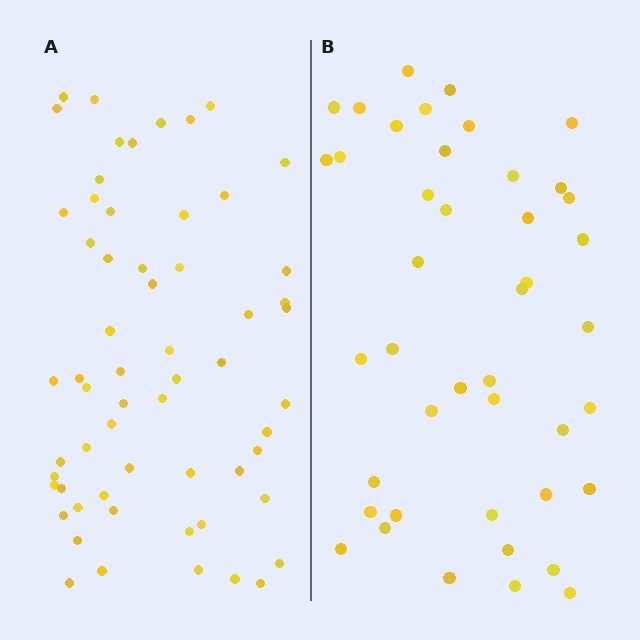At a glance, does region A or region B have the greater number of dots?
Region A (the left region) has more dots.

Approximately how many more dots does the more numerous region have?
Region A has approximately 15 more dots than region B.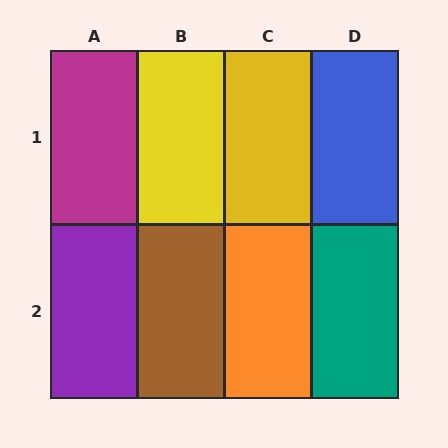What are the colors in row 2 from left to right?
Purple, brown, orange, teal.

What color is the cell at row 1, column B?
Yellow.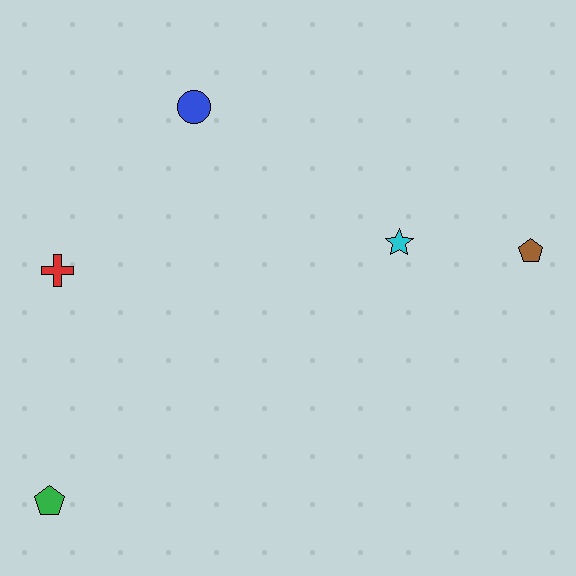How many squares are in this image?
There are no squares.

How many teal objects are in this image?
There are no teal objects.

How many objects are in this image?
There are 5 objects.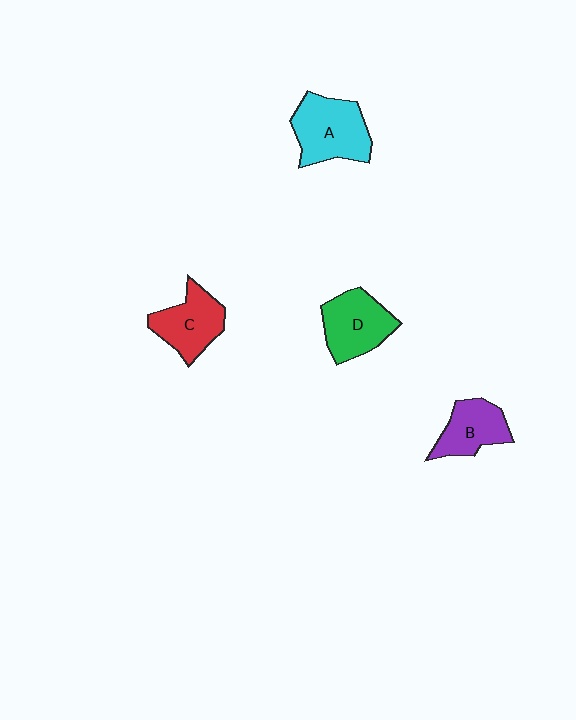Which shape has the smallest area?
Shape B (purple).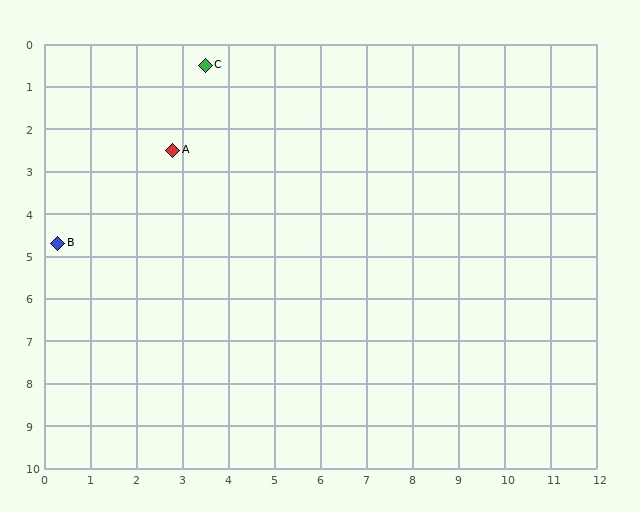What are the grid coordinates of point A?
Point A is at approximately (2.8, 2.5).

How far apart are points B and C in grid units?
Points B and C are about 5.3 grid units apart.